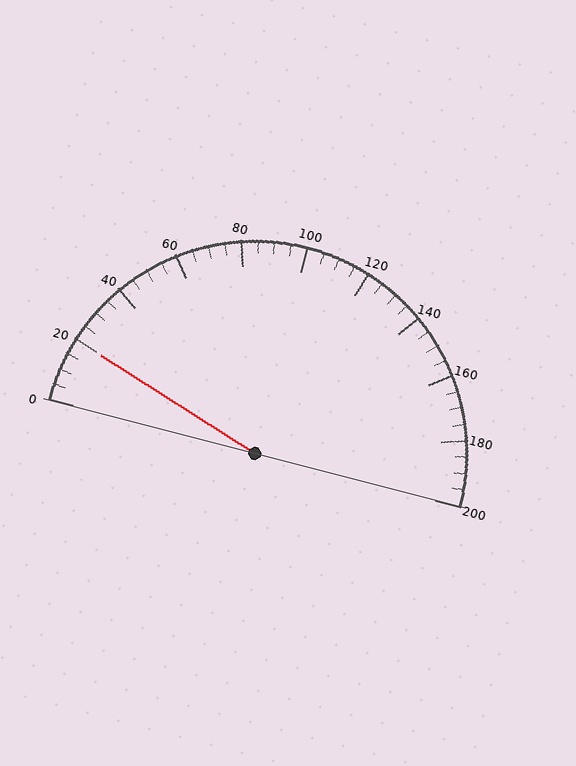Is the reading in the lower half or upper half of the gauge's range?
The reading is in the lower half of the range (0 to 200).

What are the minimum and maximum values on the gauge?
The gauge ranges from 0 to 200.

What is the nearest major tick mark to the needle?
The nearest major tick mark is 20.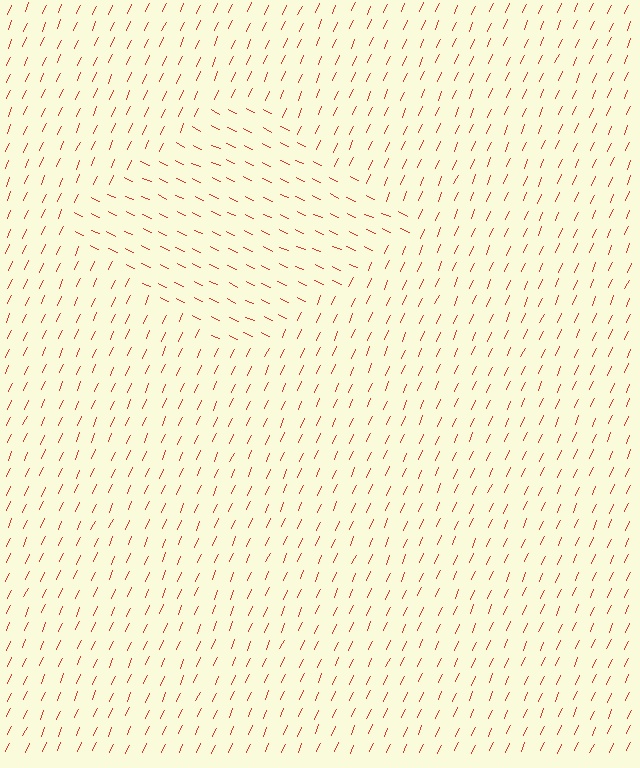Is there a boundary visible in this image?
Yes, there is a texture boundary formed by a change in line orientation.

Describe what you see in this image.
The image is filled with small red line segments. A diamond region in the image has lines oriented differently from the surrounding lines, creating a visible texture boundary.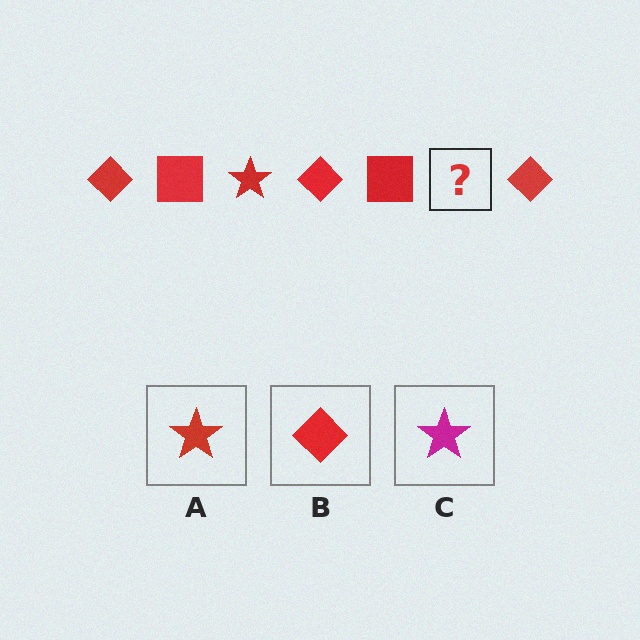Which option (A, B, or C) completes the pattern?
A.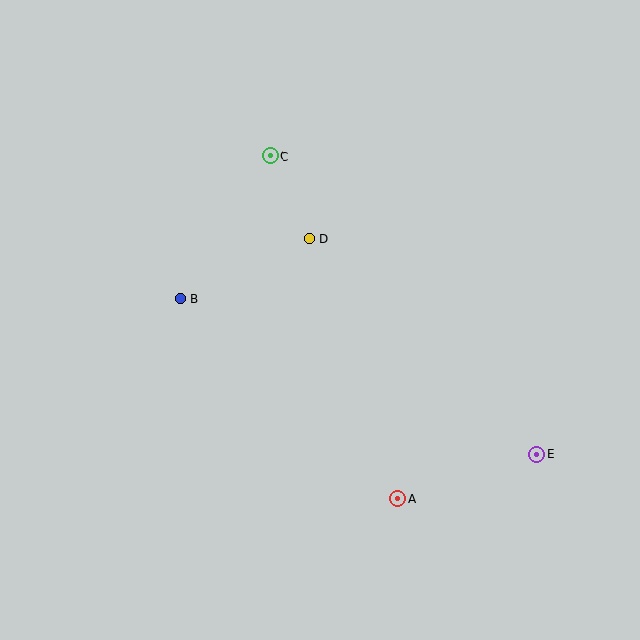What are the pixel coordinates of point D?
Point D is at (309, 239).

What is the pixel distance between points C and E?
The distance between C and E is 400 pixels.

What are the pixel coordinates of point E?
Point E is at (537, 454).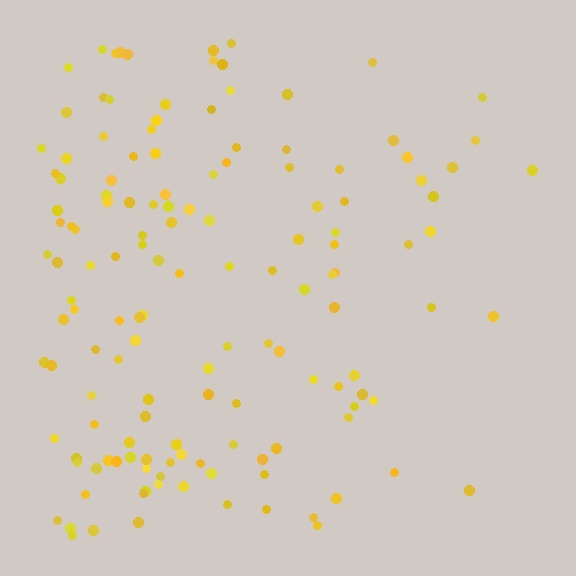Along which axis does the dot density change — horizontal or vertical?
Horizontal.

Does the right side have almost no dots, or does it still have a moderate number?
Still a moderate number, just noticeably fewer than the left.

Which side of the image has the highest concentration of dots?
The left.